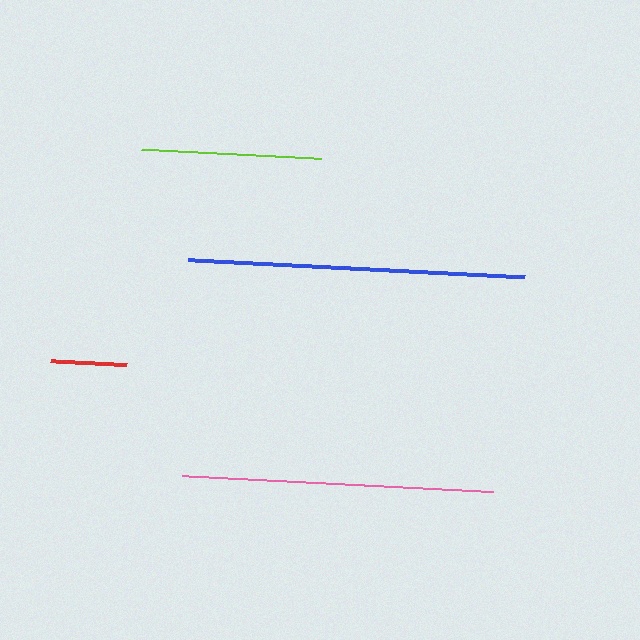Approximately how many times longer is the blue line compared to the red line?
The blue line is approximately 4.4 times the length of the red line.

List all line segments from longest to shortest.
From longest to shortest: blue, pink, lime, red.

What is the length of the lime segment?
The lime segment is approximately 181 pixels long.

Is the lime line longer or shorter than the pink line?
The pink line is longer than the lime line.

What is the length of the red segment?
The red segment is approximately 76 pixels long.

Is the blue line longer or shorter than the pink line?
The blue line is longer than the pink line.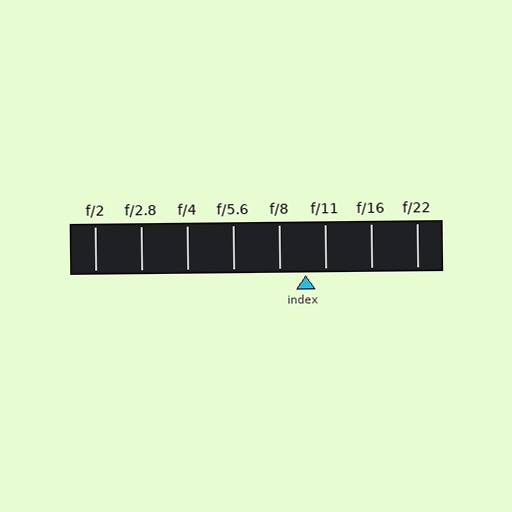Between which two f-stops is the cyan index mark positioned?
The index mark is between f/8 and f/11.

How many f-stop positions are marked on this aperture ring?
There are 8 f-stop positions marked.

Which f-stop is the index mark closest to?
The index mark is closest to f/11.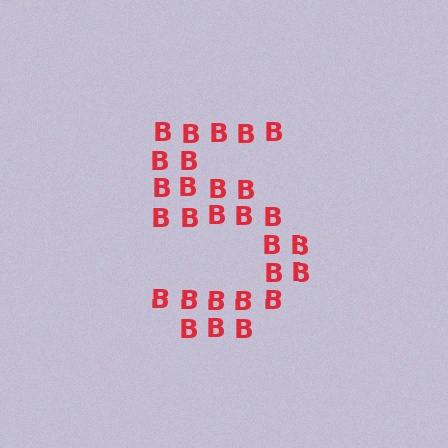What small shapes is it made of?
It is made of small letter B's.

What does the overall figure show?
The overall figure shows the digit 5.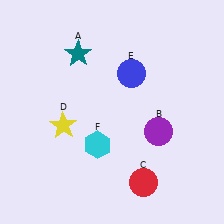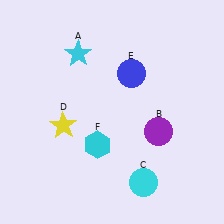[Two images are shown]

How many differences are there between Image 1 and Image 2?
There are 2 differences between the two images.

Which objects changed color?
A changed from teal to cyan. C changed from red to cyan.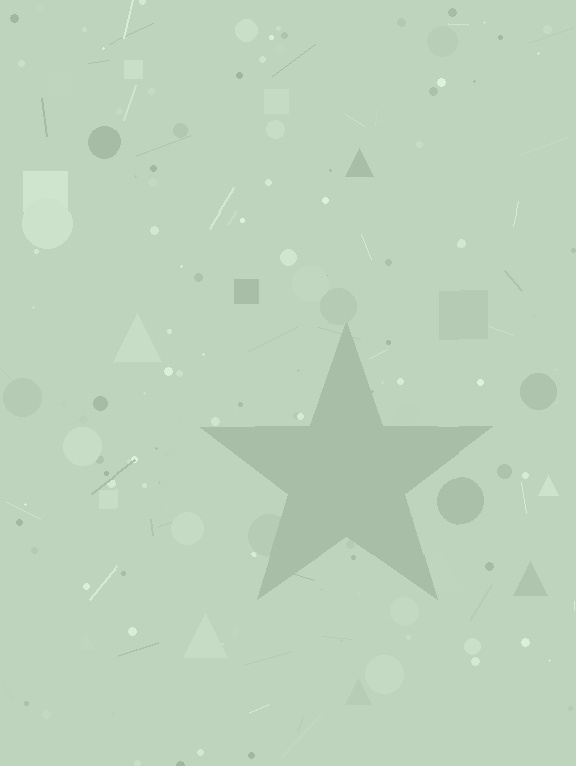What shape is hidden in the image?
A star is hidden in the image.